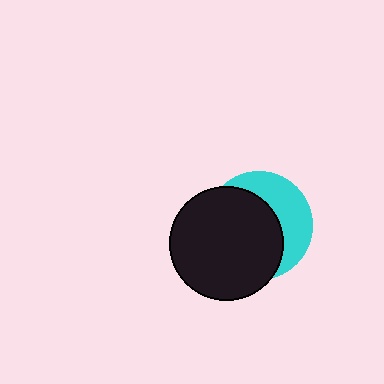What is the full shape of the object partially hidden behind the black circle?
The partially hidden object is a cyan circle.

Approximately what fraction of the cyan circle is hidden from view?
Roughly 62% of the cyan circle is hidden behind the black circle.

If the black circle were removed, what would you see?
You would see the complete cyan circle.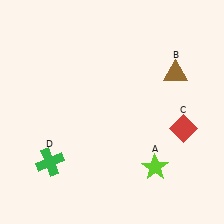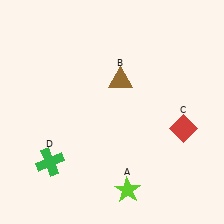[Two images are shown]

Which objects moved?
The objects that moved are: the lime star (A), the brown triangle (B).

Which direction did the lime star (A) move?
The lime star (A) moved left.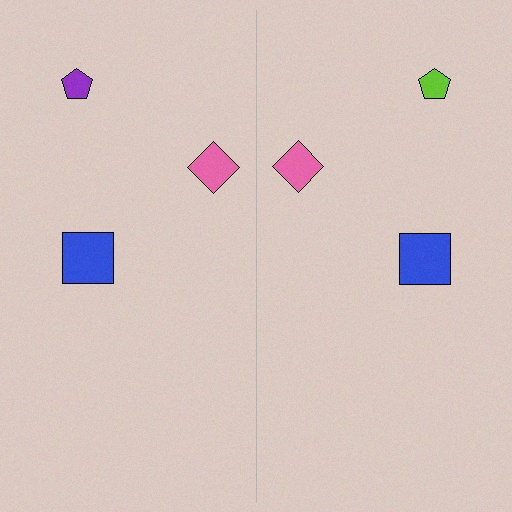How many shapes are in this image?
There are 6 shapes in this image.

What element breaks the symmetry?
The lime pentagon on the right side breaks the symmetry — its mirror counterpart is purple.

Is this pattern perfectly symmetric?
No, the pattern is not perfectly symmetric. The lime pentagon on the right side breaks the symmetry — its mirror counterpart is purple.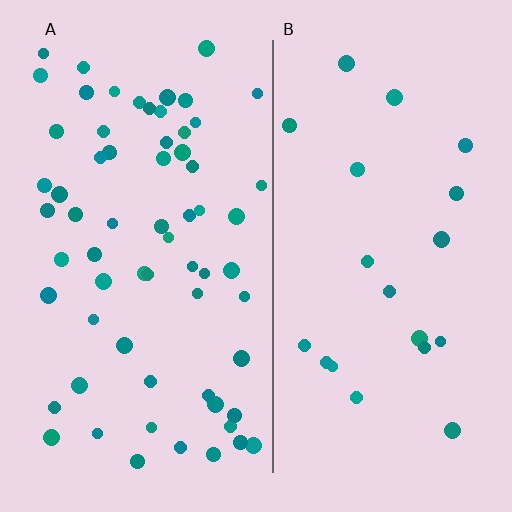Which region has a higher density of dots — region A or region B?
A (the left).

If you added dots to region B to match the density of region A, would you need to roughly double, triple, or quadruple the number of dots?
Approximately triple.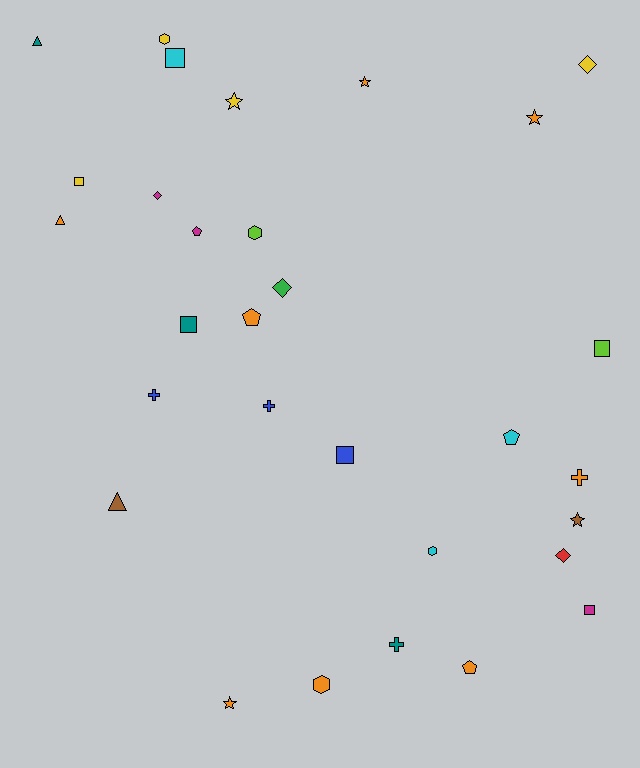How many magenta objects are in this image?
There are 3 magenta objects.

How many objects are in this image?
There are 30 objects.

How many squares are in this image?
There are 6 squares.